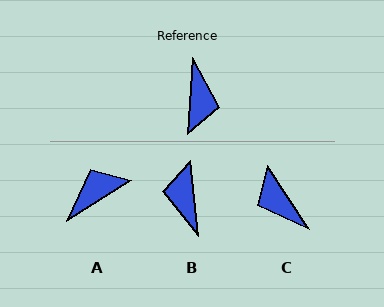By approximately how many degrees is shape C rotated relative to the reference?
Approximately 144 degrees clockwise.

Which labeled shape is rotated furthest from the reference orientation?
B, about 170 degrees away.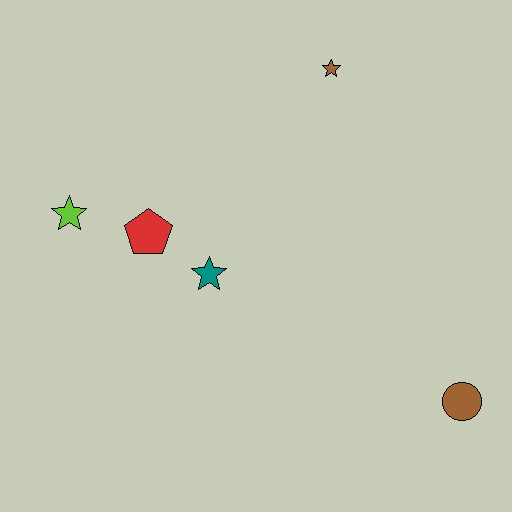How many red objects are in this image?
There is 1 red object.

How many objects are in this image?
There are 5 objects.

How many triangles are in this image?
There are no triangles.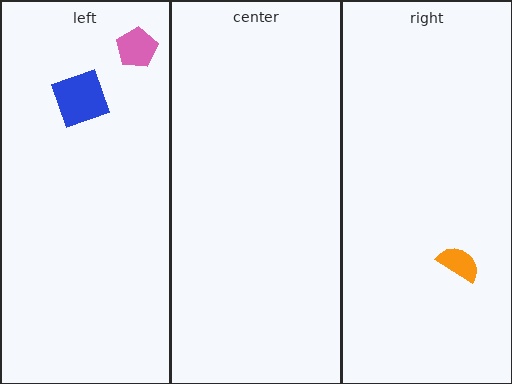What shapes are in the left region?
The blue square, the pink pentagon.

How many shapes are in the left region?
2.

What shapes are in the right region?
The orange semicircle.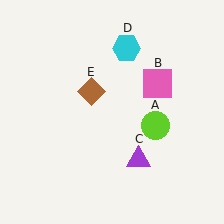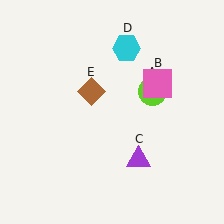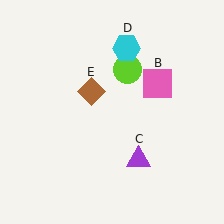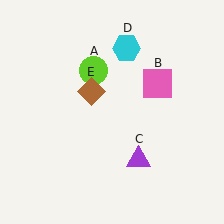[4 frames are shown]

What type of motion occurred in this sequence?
The lime circle (object A) rotated counterclockwise around the center of the scene.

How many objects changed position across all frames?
1 object changed position: lime circle (object A).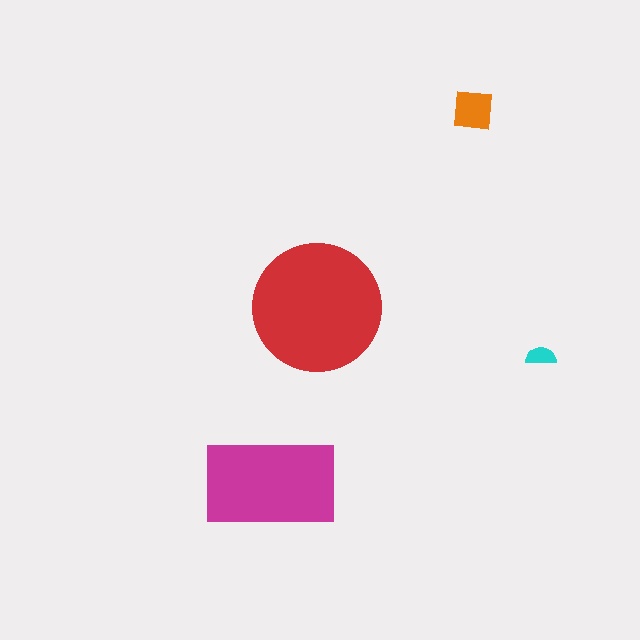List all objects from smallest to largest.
The cyan semicircle, the orange square, the magenta rectangle, the red circle.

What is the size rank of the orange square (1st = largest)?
3rd.